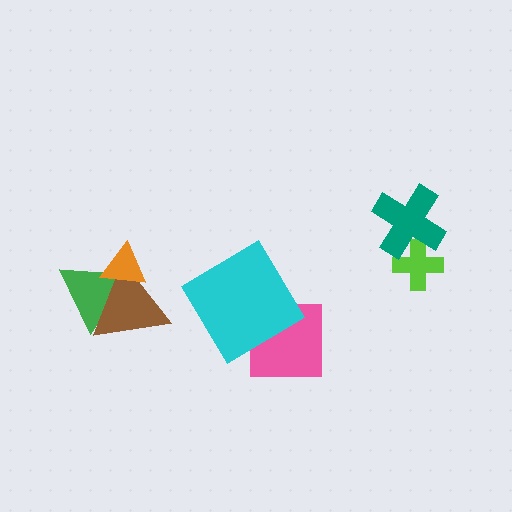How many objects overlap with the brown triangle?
2 objects overlap with the brown triangle.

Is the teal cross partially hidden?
No, no other shape covers it.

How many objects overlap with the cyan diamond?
1 object overlaps with the cyan diamond.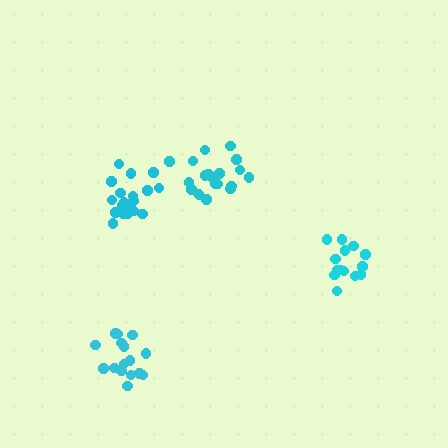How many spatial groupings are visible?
There are 4 spatial groupings.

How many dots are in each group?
Group 1: 19 dots, Group 2: 16 dots, Group 3: 19 dots, Group 4: 14 dots (68 total).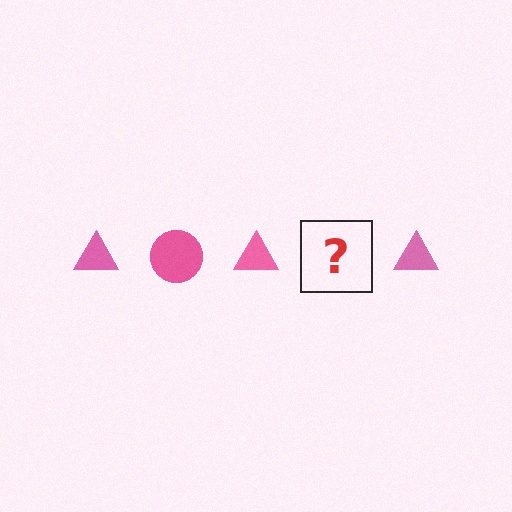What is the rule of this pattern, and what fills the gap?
The rule is that the pattern cycles through triangle, circle shapes in pink. The gap should be filled with a pink circle.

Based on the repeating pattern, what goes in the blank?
The blank should be a pink circle.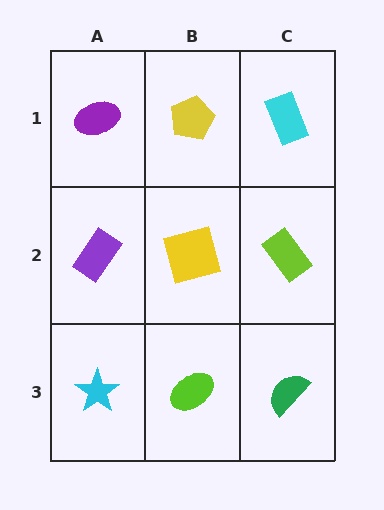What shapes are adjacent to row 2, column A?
A purple ellipse (row 1, column A), a cyan star (row 3, column A), a yellow square (row 2, column B).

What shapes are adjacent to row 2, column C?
A cyan rectangle (row 1, column C), a green semicircle (row 3, column C), a yellow square (row 2, column B).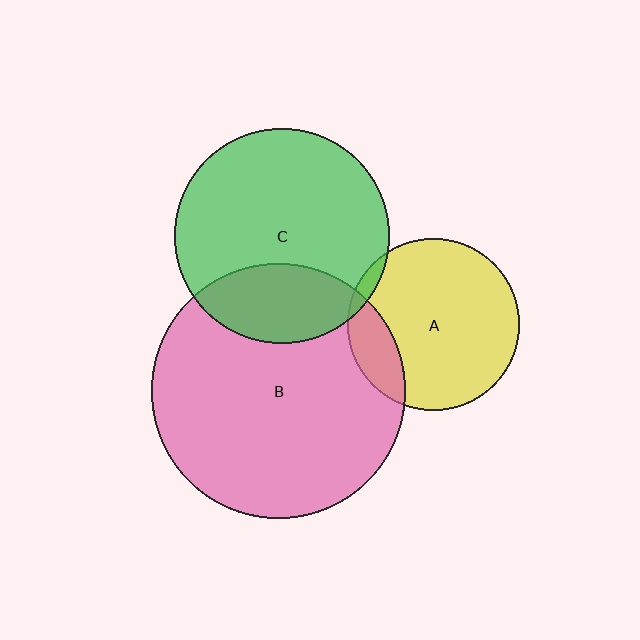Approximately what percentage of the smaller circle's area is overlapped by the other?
Approximately 25%.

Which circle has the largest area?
Circle B (pink).